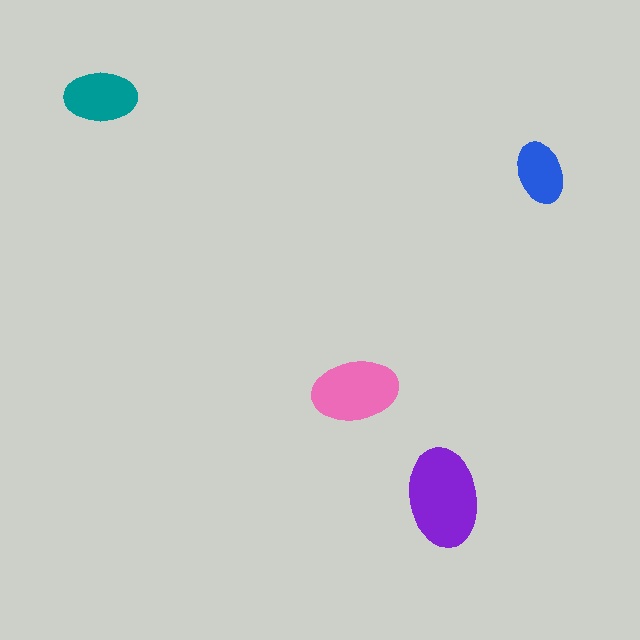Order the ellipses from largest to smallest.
the purple one, the pink one, the teal one, the blue one.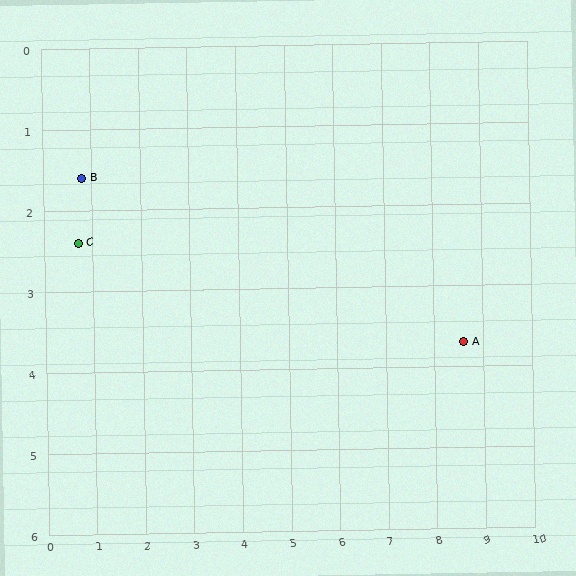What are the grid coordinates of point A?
Point A is at approximately (8.6, 3.7).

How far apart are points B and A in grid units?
Points B and A are about 8.1 grid units apart.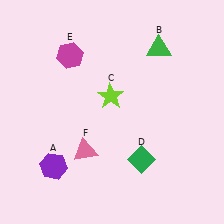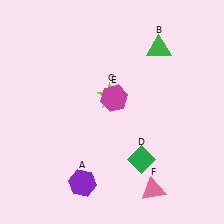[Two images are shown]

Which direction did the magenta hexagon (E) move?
The magenta hexagon (E) moved right.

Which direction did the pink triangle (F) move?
The pink triangle (F) moved right.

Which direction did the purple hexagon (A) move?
The purple hexagon (A) moved right.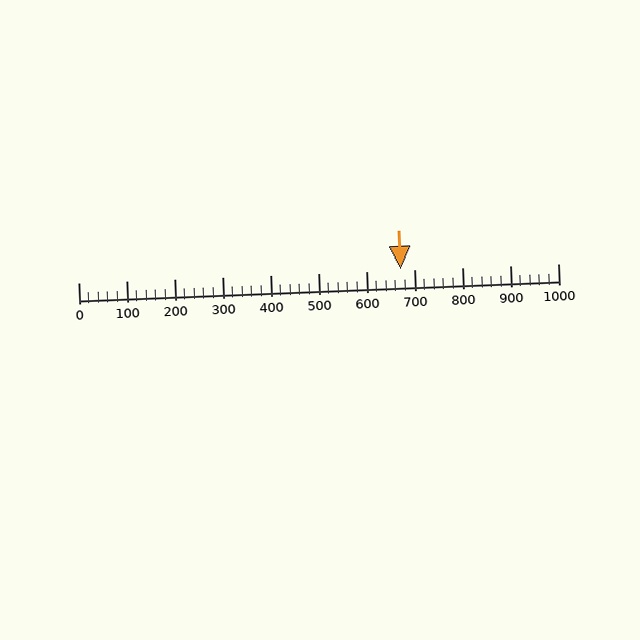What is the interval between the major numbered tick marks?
The major tick marks are spaced 100 units apart.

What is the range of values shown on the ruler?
The ruler shows values from 0 to 1000.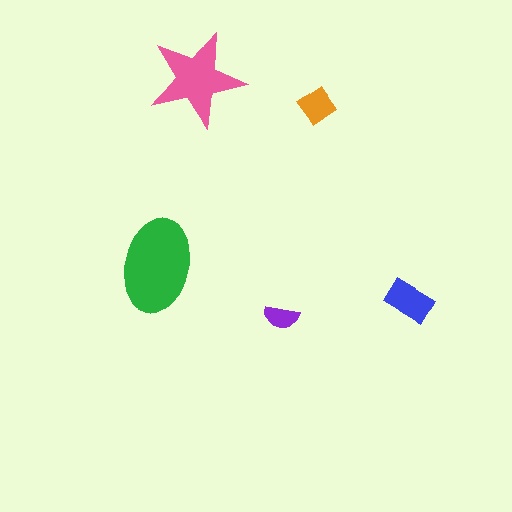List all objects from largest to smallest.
The green ellipse, the pink star, the blue rectangle, the orange diamond, the purple semicircle.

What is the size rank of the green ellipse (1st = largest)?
1st.